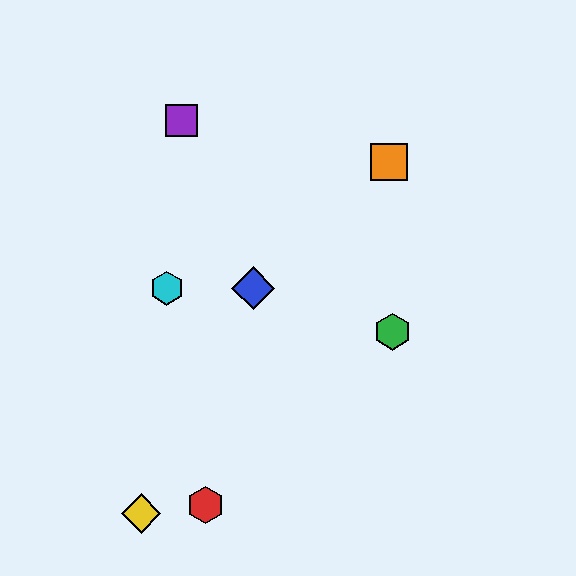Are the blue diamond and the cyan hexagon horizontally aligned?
Yes, both are at y≈288.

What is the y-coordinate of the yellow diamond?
The yellow diamond is at y≈513.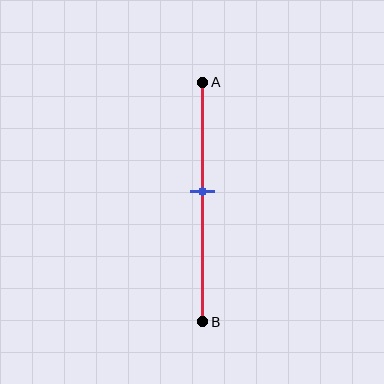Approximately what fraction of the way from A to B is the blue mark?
The blue mark is approximately 45% of the way from A to B.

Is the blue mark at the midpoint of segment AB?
No, the mark is at about 45% from A, not at the 50% midpoint.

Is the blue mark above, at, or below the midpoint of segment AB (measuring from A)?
The blue mark is above the midpoint of segment AB.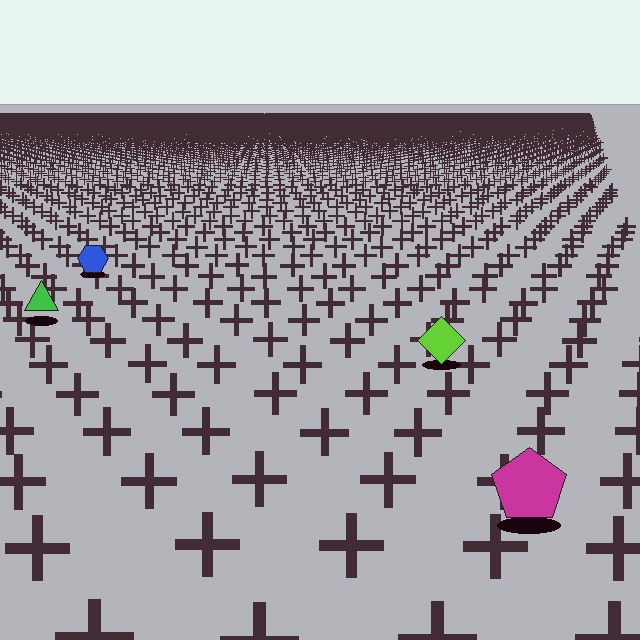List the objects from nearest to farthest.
From nearest to farthest: the magenta pentagon, the lime diamond, the green triangle, the blue hexagon.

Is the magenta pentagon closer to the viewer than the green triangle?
Yes. The magenta pentagon is closer — you can tell from the texture gradient: the ground texture is coarser near it.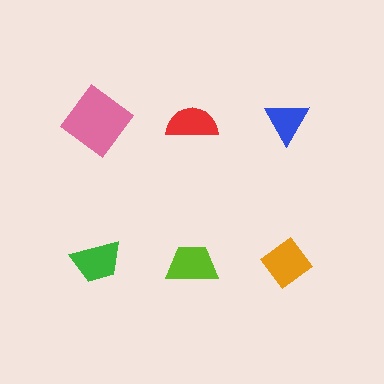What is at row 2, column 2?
A lime trapezoid.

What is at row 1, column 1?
A pink diamond.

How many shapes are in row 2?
3 shapes.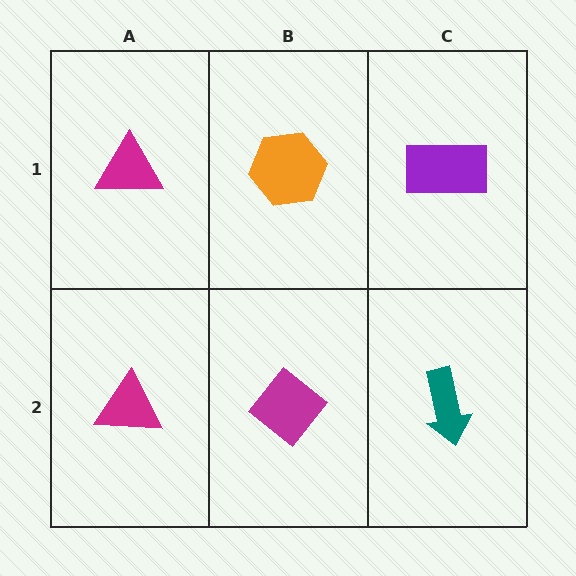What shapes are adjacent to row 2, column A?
A magenta triangle (row 1, column A), a magenta diamond (row 2, column B).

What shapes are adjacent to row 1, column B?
A magenta diamond (row 2, column B), a magenta triangle (row 1, column A), a purple rectangle (row 1, column C).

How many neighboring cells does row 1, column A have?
2.